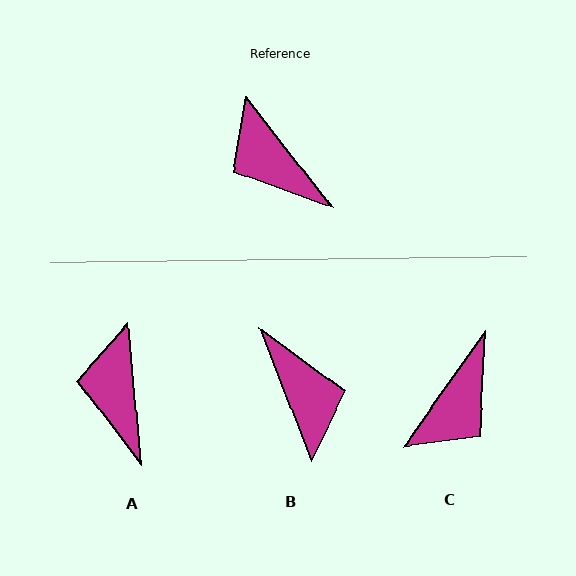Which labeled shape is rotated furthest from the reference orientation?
B, about 163 degrees away.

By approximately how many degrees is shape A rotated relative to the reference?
Approximately 33 degrees clockwise.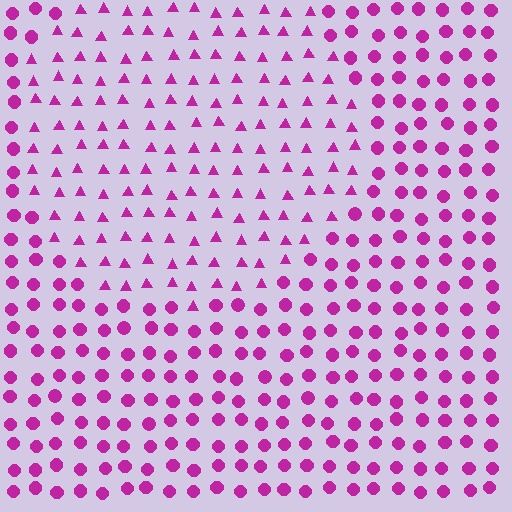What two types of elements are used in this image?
The image uses triangles inside the circle region and circles outside it.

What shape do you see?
I see a circle.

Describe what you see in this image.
The image is filled with small magenta elements arranged in a uniform grid. A circle-shaped region contains triangles, while the surrounding area contains circles. The boundary is defined purely by the change in element shape.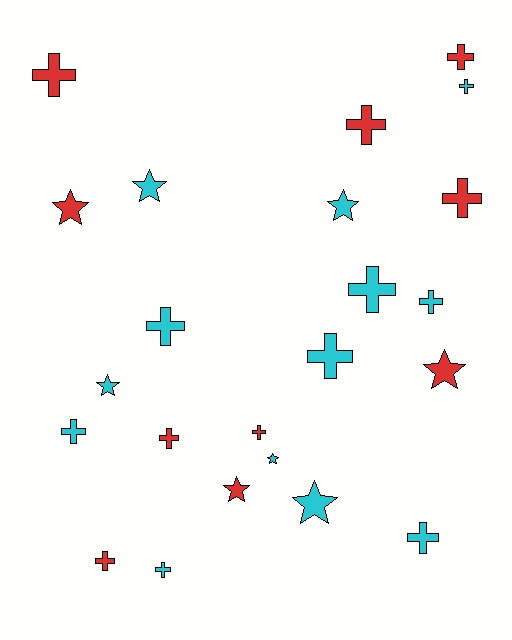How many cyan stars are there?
There are 5 cyan stars.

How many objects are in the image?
There are 23 objects.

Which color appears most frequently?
Cyan, with 13 objects.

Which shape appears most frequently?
Cross, with 15 objects.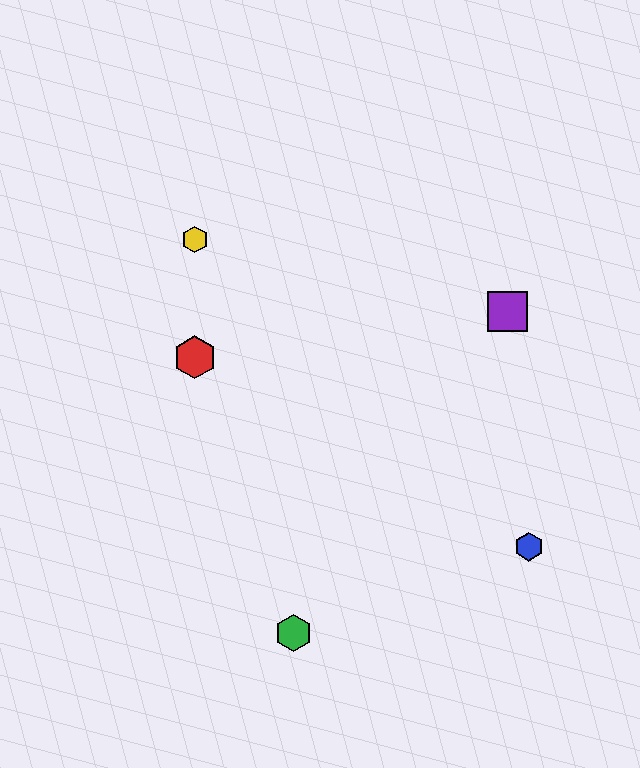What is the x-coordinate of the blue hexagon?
The blue hexagon is at x≈529.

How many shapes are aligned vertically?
2 shapes (the red hexagon, the yellow hexagon) are aligned vertically.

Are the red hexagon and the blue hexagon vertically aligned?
No, the red hexagon is at x≈195 and the blue hexagon is at x≈529.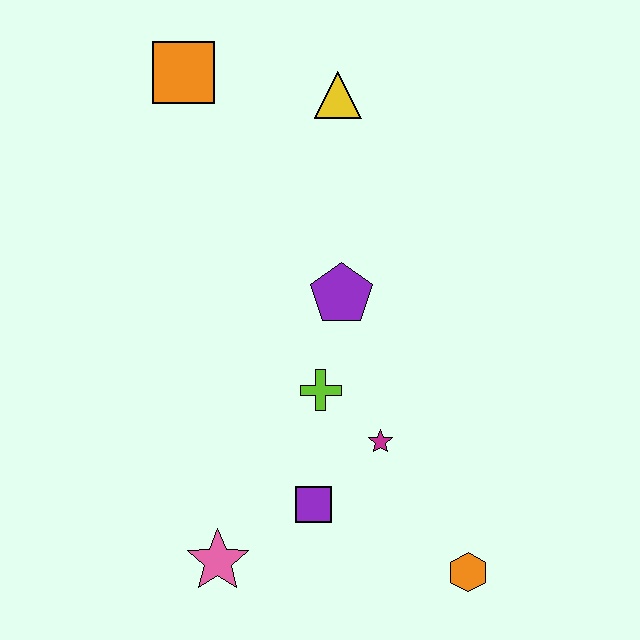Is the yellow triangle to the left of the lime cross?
No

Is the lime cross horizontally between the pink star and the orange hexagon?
Yes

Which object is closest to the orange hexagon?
The magenta star is closest to the orange hexagon.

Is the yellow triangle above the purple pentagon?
Yes